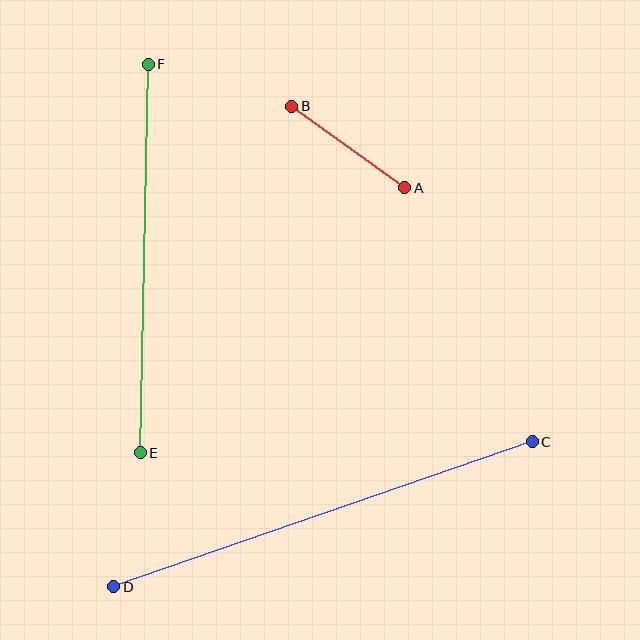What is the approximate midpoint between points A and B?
The midpoint is at approximately (348, 147) pixels.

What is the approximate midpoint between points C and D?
The midpoint is at approximately (323, 514) pixels.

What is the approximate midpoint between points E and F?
The midpoint is at approximately (144, 258) pixels.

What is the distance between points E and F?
The distance is approximately 388 pixels.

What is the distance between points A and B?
The distance is approximately 140 pixels.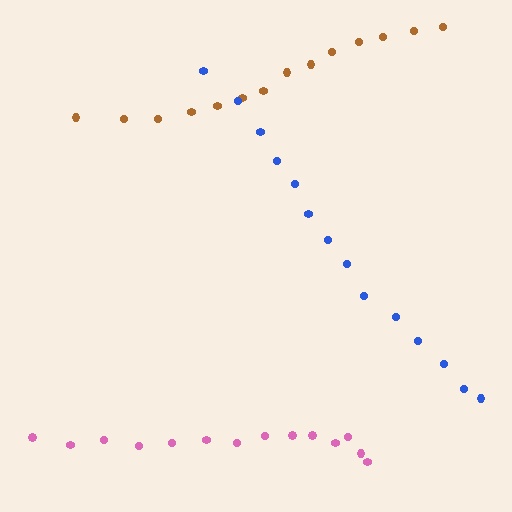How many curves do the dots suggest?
There are 3 distinct paths.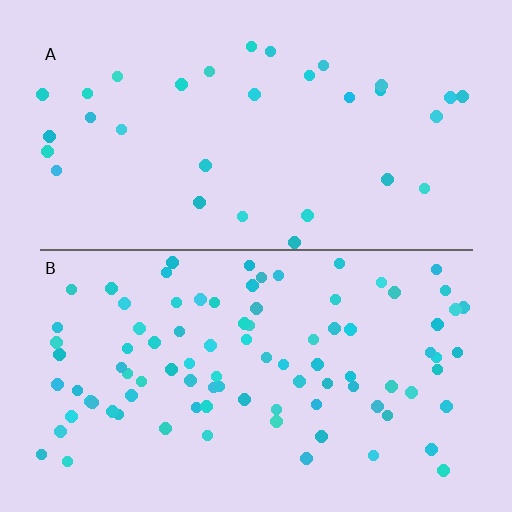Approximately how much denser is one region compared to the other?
Approximately 2.8× — region B over region A.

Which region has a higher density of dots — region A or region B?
B (the bottom).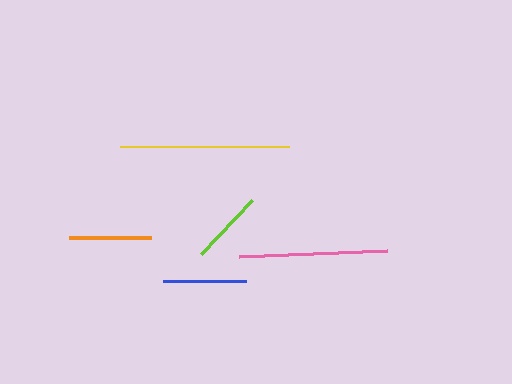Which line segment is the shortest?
The lime line is the shortest at approximately 74 pixels.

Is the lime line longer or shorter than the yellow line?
The yellow line is longer than the lime line.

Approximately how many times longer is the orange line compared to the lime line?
The orange line is approximately 1.1 times the length of the lime line.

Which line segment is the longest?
The yellow line is the longest at approximately 169 pixels.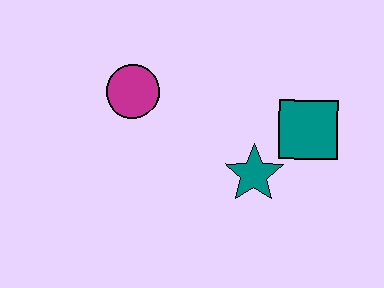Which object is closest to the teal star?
The teal square is closest to the teal star.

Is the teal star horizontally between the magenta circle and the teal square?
Yes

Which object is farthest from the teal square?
The magenta circle is farthest from the teal square.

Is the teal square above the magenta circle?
No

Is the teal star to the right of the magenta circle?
Yes